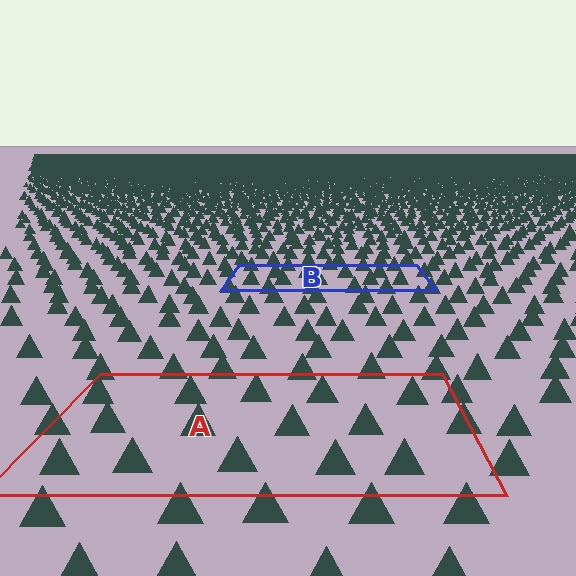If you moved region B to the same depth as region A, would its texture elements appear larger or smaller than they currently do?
They would appear larger. At a closer depth, the same texture elements are projected at a bigger on-screen size.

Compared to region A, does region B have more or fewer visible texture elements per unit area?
Region B has more texture elements per unit area — they are packed more densely because it is farther away.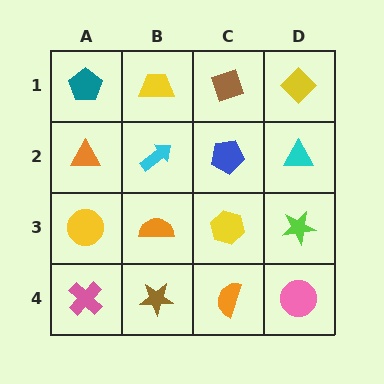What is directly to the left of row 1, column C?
A yellow trapezoid.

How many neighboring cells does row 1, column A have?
2.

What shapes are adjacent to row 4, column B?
An orange semicircle (row 3, column B), a pink cross (row 4, column A), an orange semicircle (row 4, column C).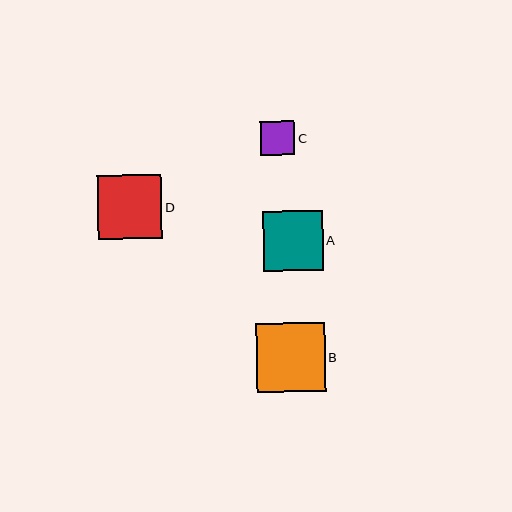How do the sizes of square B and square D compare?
Square B and square D are approximately the same size.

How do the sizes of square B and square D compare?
Square B and square D are approximately the same size.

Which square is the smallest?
Square C is the smallest with a size of approximately 34 pixels.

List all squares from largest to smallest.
From largest to smallest: B, D, A, C.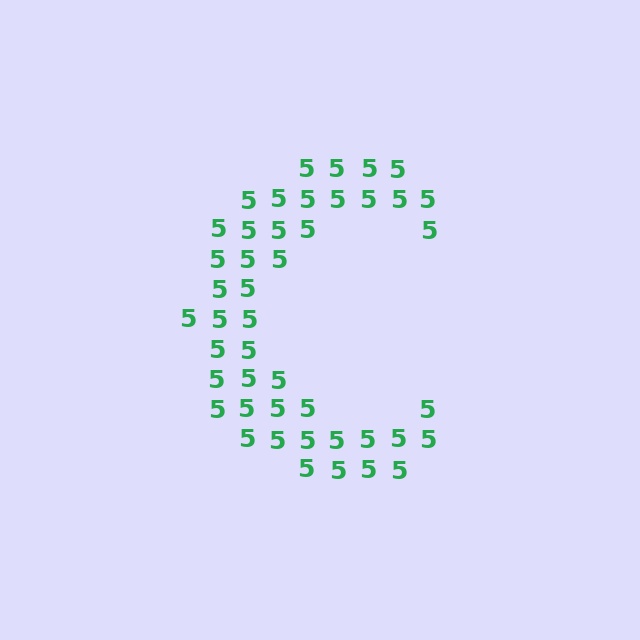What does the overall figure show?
The overall figure shows the letter C.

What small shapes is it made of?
It is made of small digit 5's.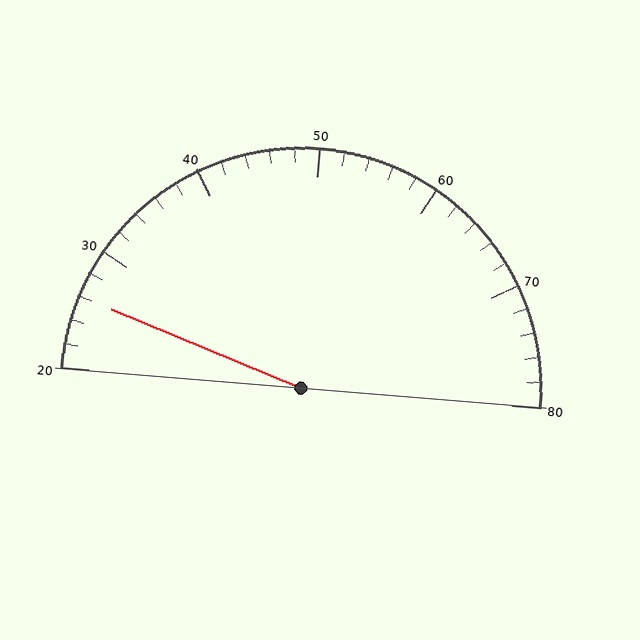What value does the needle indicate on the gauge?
The needle indicates approximately 26.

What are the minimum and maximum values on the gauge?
The gauge ranges from 20 to 80.